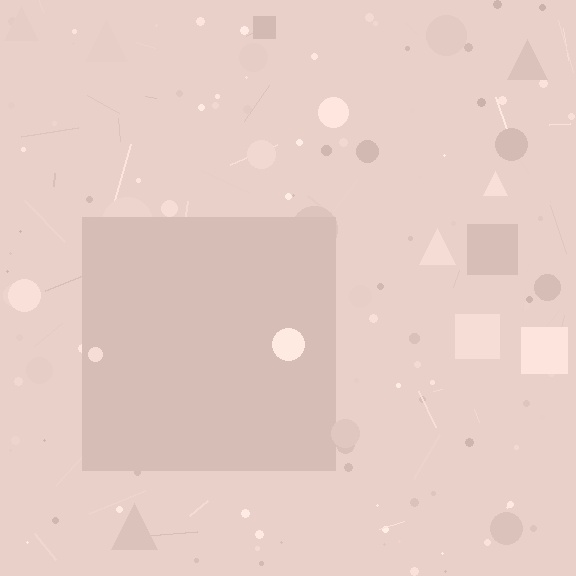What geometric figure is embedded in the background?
A square is embedded in the background.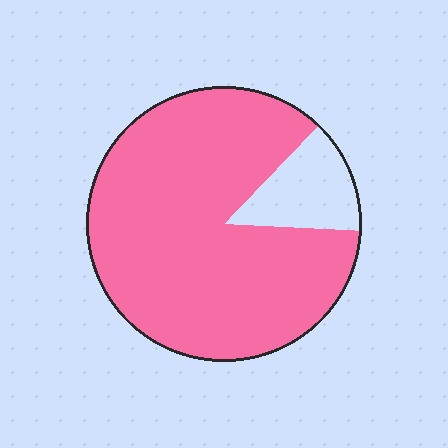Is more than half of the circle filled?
Yes.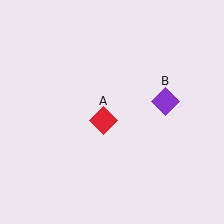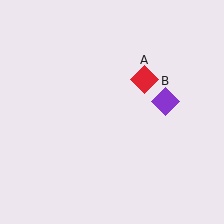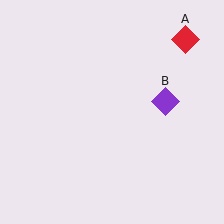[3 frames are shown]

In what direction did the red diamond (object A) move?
The red diamond (object A) moved up and to the right.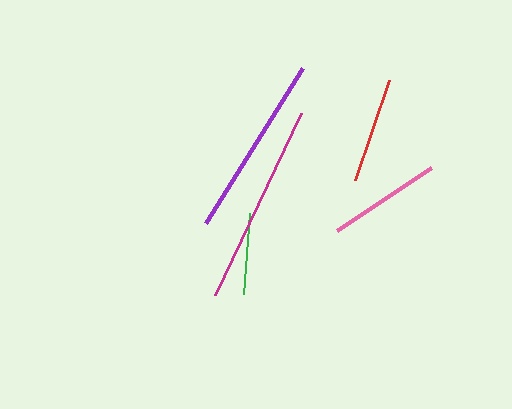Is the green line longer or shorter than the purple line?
The purple line is longer than the green line.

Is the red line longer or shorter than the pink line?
The pink line is longer than the red line.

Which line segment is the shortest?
The green line is the shortest at approximately 81 pixels.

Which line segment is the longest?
The magenta line is the longest at approximately 201 pixels.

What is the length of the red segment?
The red segment is approximately 105 pixels long.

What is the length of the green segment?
The green segment is approximately 81 pixels long.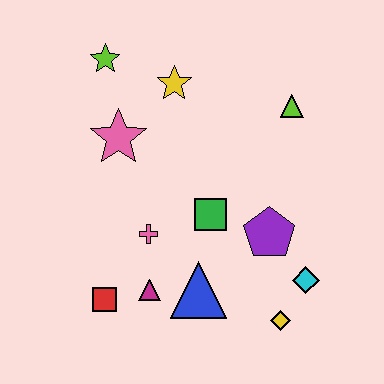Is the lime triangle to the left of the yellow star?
No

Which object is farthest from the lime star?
The yellow diamond is farthest from the lime star.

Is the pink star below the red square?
No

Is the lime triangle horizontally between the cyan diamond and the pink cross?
Yes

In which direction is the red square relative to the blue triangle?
The red square is to the left of the blue triangle.